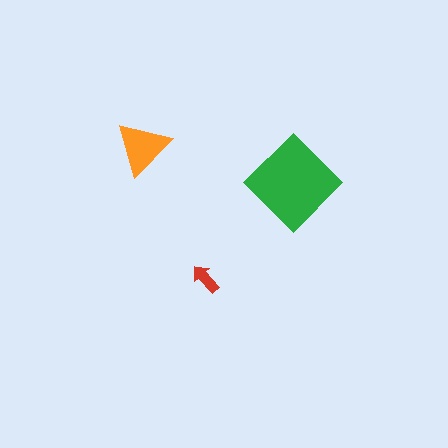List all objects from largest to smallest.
The green diamond, the orange triangle, the red arrow.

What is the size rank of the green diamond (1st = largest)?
1st.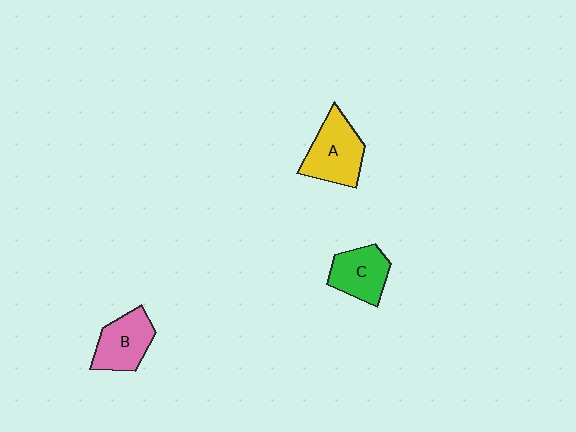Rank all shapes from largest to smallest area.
From largest to smallest: A (yellow), B (pink), C (green).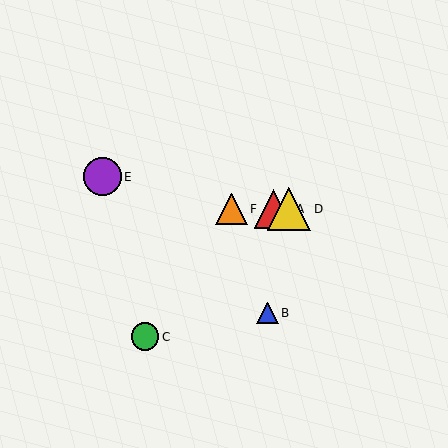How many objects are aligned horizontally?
3 objects (A, D, F) are aligned horizontally.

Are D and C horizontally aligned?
No, D is at y≈209 and C is at y≈337.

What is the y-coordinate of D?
Object D is at y≈209.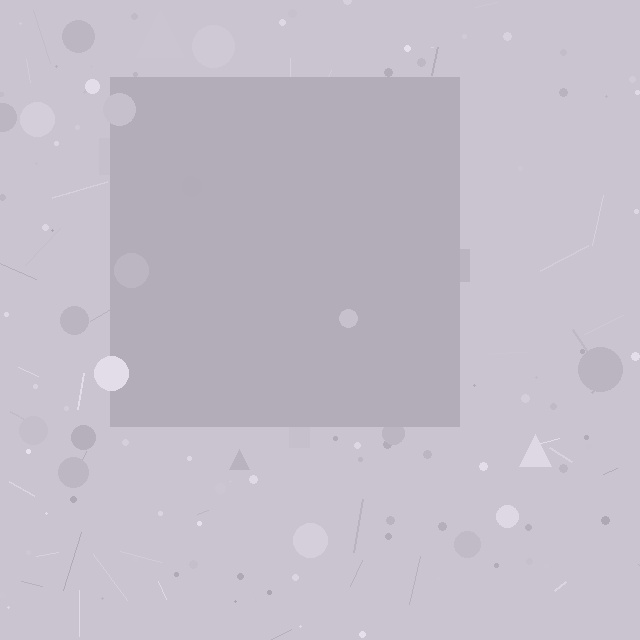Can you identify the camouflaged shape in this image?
The camouflaged shape is a square.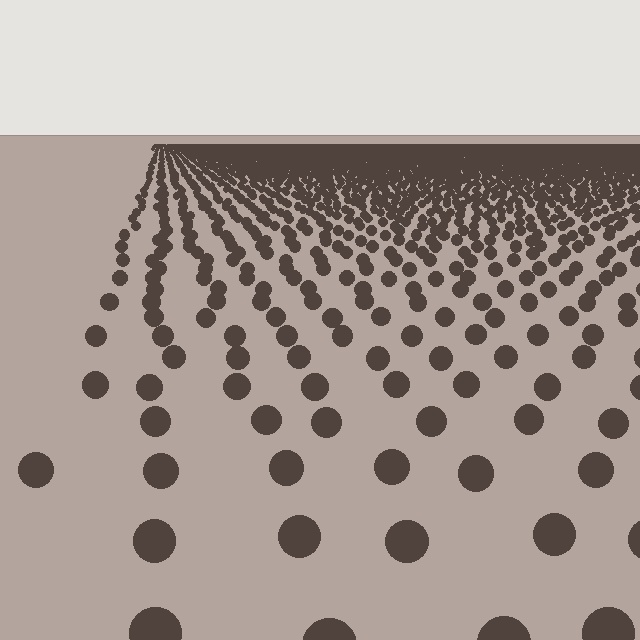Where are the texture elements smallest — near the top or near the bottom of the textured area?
Near the top.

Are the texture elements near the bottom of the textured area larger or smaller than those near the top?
Larger. Near the bottom, elements are closer to the viewer and appear at a bigger on-screen size.